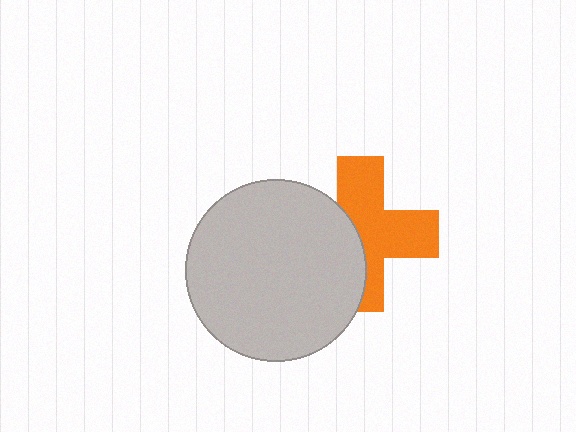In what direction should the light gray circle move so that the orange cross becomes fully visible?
The light gray circle should move left. That is the shortest direction to clear the overlap and leave the orange cross fully visible.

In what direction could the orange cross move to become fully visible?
The orange cross could move right. That would shift it out from behind the light gray circle entirely.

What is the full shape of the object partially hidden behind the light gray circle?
The partially hidden object is an orange cross.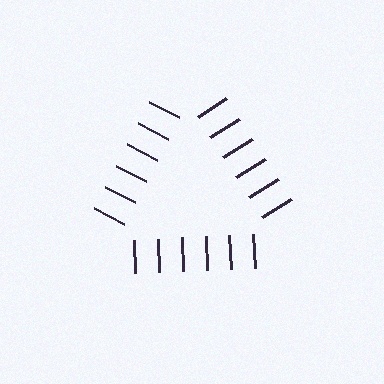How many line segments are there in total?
18 — 6 along each of the 3 edges.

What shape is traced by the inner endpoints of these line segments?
An illusory triangle — the line segments terminate on its edges but no continuous stroke is drawn.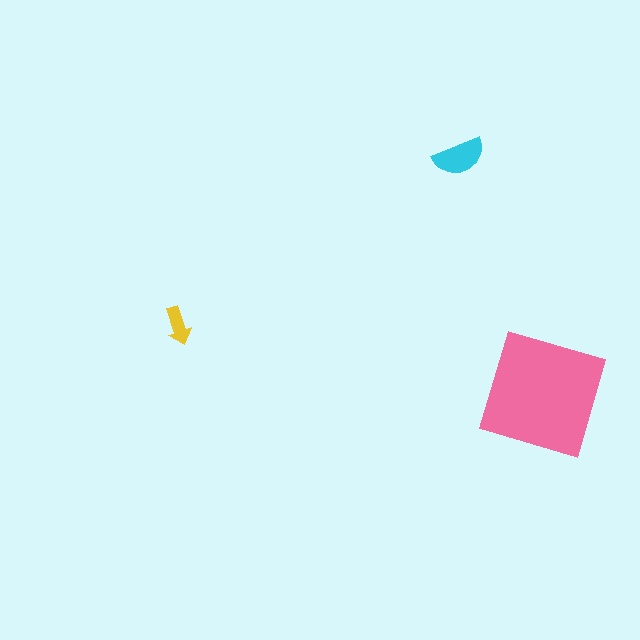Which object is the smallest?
The yellow arrow.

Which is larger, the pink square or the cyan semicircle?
The pink square.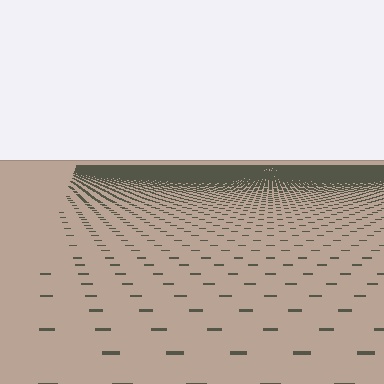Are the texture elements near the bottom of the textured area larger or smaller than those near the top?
Larger. Near the bottom, elements are closer to the viewer and appear at a bigger on-screen size.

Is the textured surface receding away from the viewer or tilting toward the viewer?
The surface is receding away from the viewer. Texture elements get smaller and denser toward the top.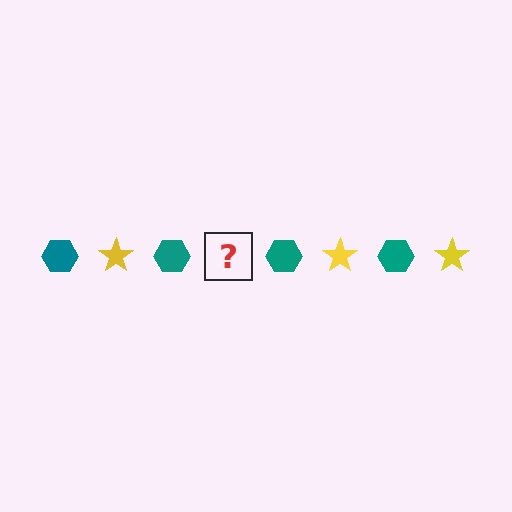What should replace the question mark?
The question mark should be replaced with a yellow star.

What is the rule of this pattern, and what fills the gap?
The rule is that the pattern alternates between teal hexagon and yellow star. The gap should be filled with a yellow star.